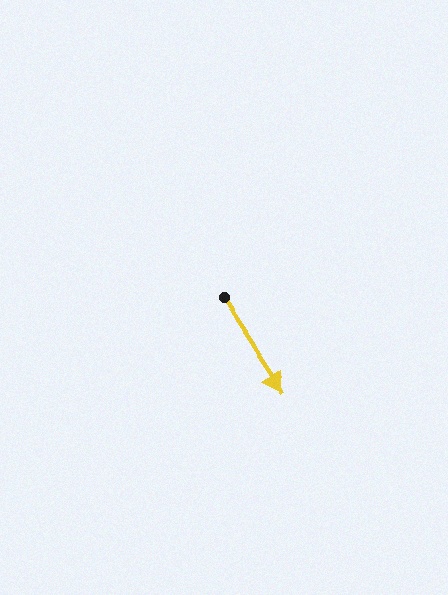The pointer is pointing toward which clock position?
Roughly 5 o'clock.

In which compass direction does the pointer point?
Southeast.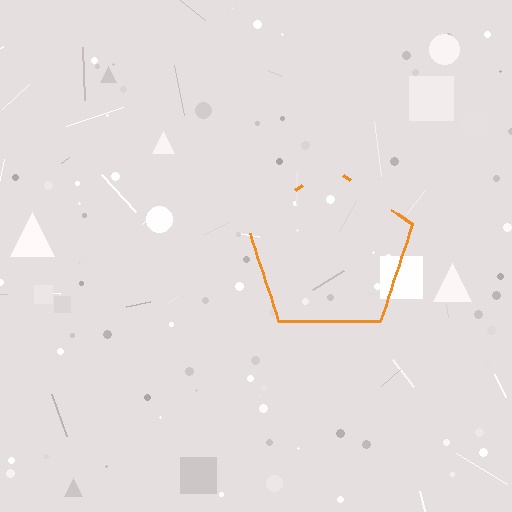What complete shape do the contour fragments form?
The contour fragments form a pentagon.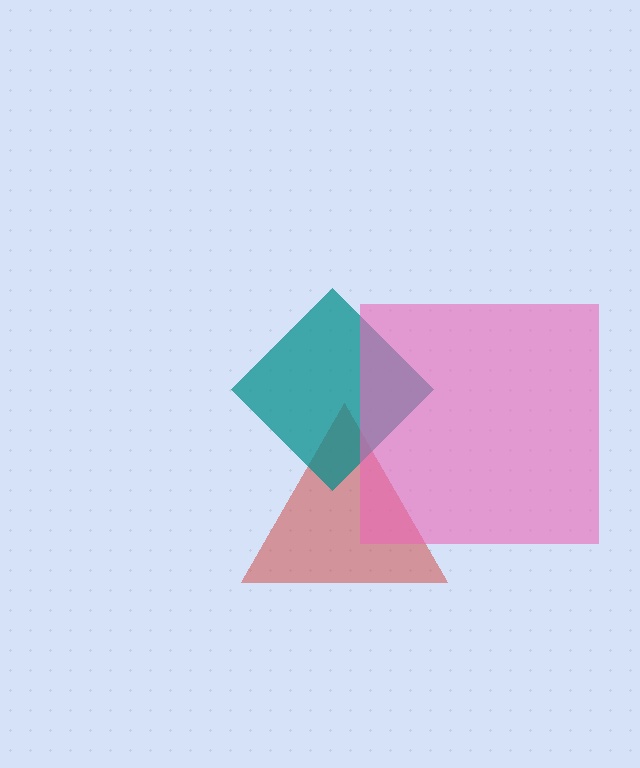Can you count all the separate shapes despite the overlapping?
Yes, there are 3 separate shapes.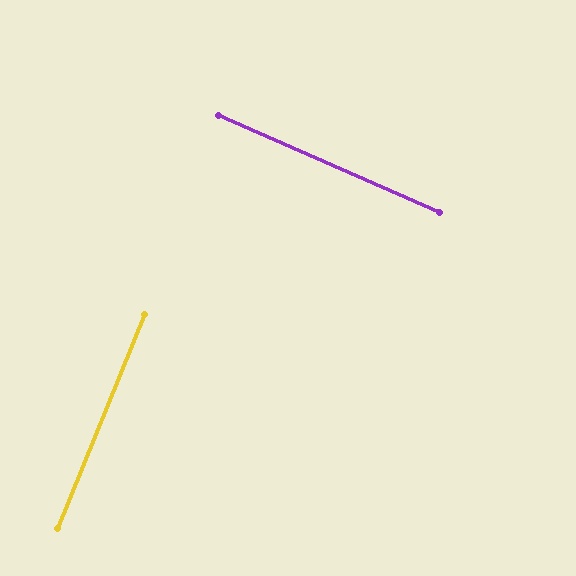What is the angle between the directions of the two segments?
Approximately 89 degrees.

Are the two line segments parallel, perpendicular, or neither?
Perpendicular — they meet at approximately 89°.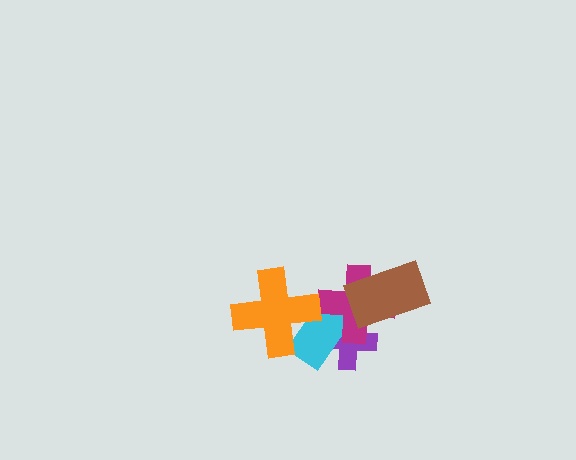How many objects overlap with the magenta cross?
3 objects overlap with the magenta cross.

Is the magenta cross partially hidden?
Yes, it is partially covered by another shape.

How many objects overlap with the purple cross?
2 objects overlap with the purple cross.